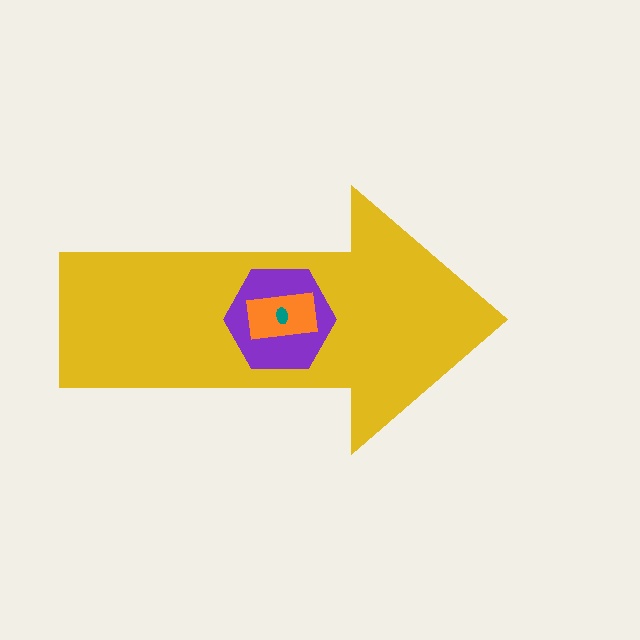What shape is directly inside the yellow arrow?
The purple hexagon.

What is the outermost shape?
The yellow arrow.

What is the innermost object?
The teal ellipse.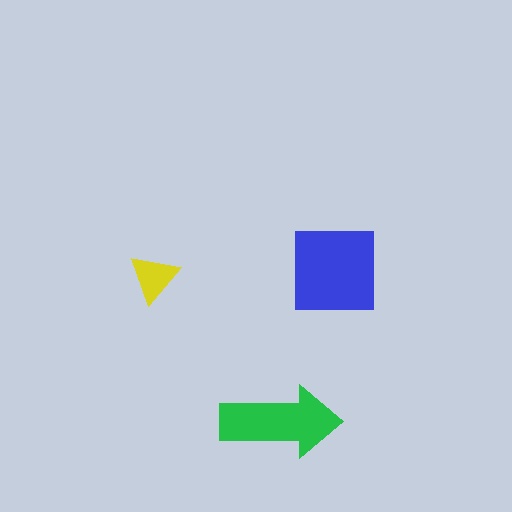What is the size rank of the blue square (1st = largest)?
1st.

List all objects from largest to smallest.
The blue square, the green arrow, the yellow triangle.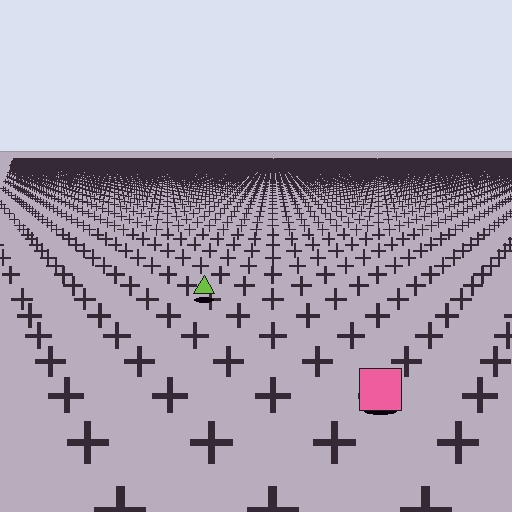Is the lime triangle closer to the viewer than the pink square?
No. The pink square is closer — you can tell from the texture gradient: the ground texture is coarser near it.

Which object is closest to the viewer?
The pink square is closest. The texture marks near it are larger and more spread out.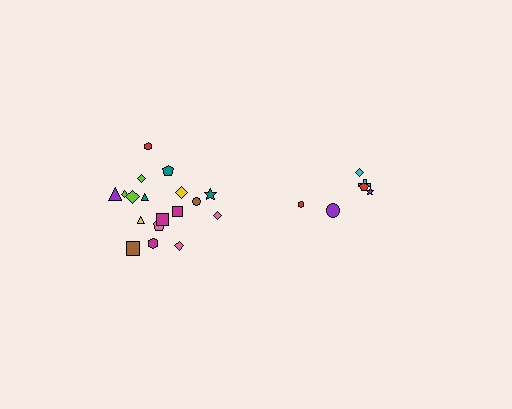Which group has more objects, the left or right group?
The left group.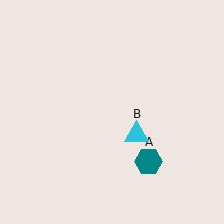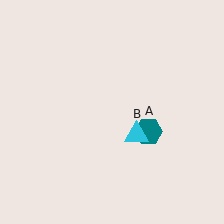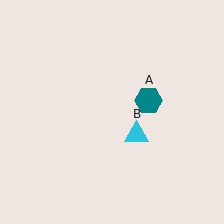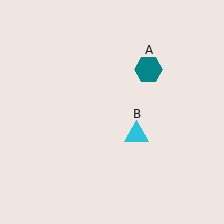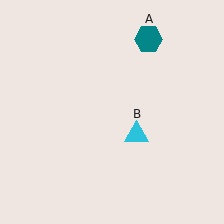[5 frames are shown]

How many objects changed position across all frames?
1 object changed position: teal hexagon (object A).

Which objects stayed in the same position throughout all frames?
Cyan triangle (object B) remained stationary.